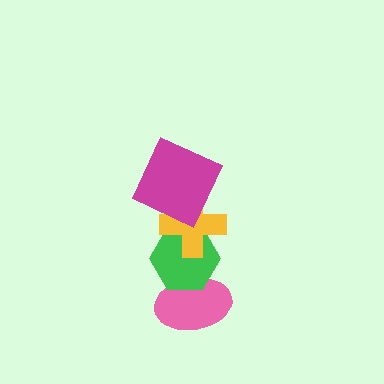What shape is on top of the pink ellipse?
The green hexagon is on top of the pink ellipse.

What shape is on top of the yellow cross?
The magenta square is on top of the yellow cross.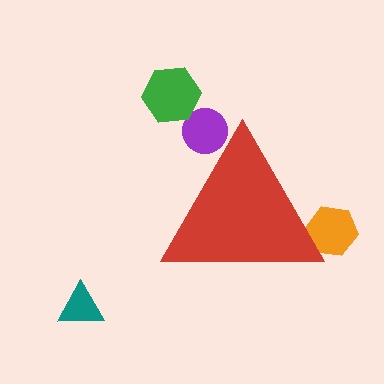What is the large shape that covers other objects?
A red triangle.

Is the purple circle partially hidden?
Yes, the purple circle is partially hidden behind the red triangle.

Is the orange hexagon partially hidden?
Yes, the orange hexagon is partially hidden behind the red triangle.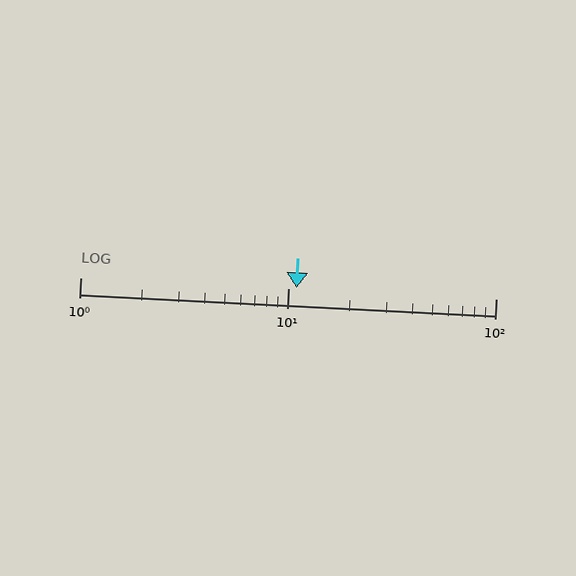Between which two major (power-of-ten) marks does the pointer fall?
The pointer is between 10 and 100.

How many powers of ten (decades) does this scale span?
The scale spans 2 decades, from 1 to 100.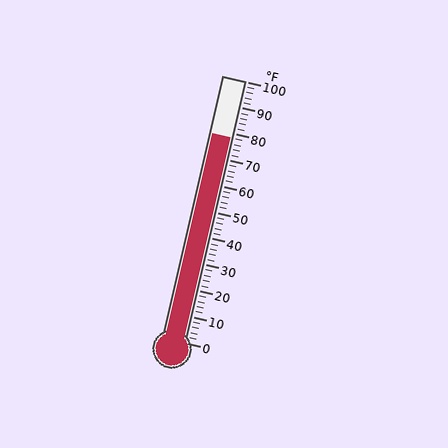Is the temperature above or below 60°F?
The temperature is above 60°F.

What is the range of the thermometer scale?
The thermometer scale ranges from 0°F to 100°F.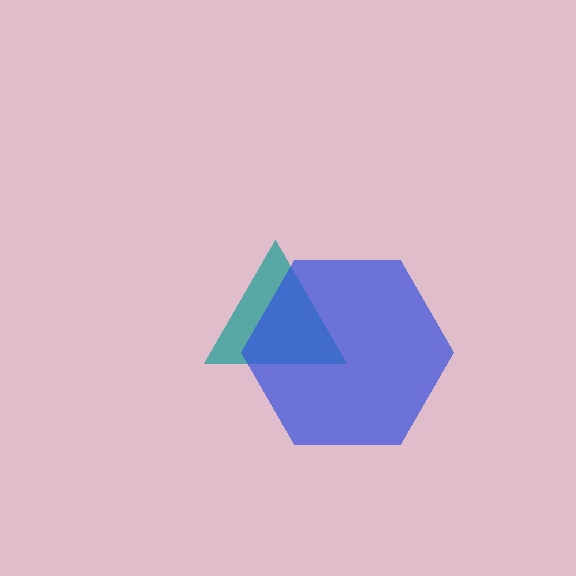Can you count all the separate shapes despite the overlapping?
Yes, there are 2 separate shapes.